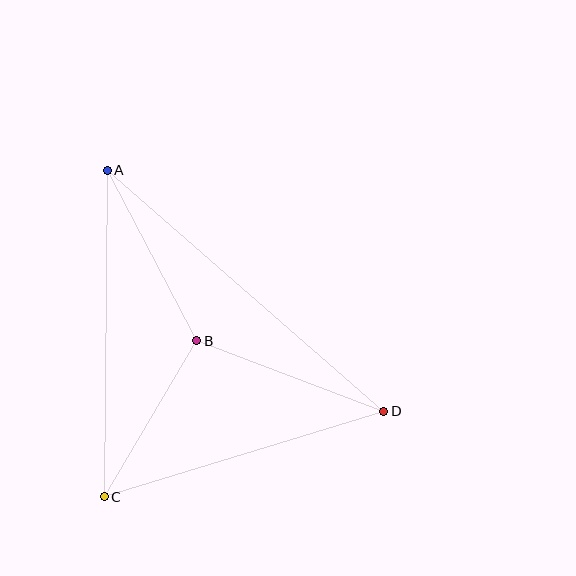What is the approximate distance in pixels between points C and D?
The distance between C and D is approximately 292 pixels.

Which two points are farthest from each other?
Points A and D are farthest from each other.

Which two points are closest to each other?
Points B and C are closest to each other.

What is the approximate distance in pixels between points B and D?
The distance between B and D is approximately 200 pixels.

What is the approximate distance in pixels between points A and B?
The distance between A and B is approximately 193 pixels.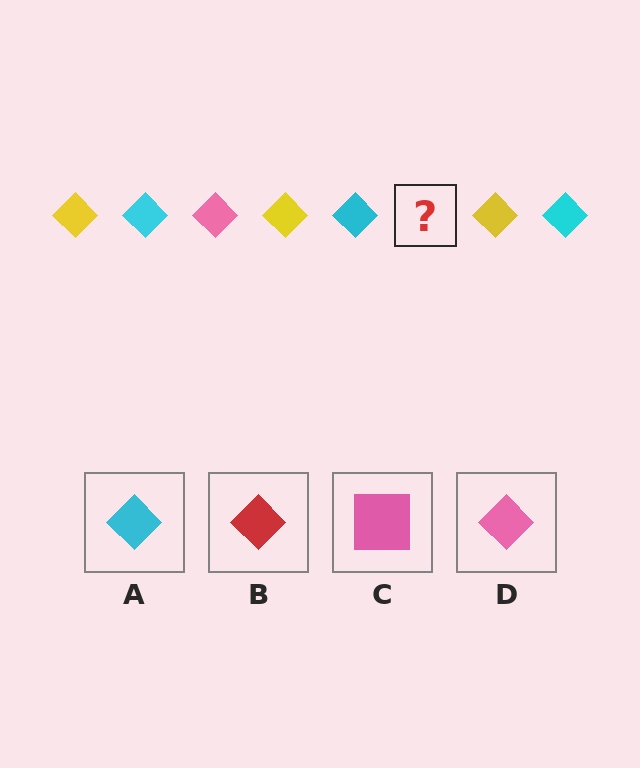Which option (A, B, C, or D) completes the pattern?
D.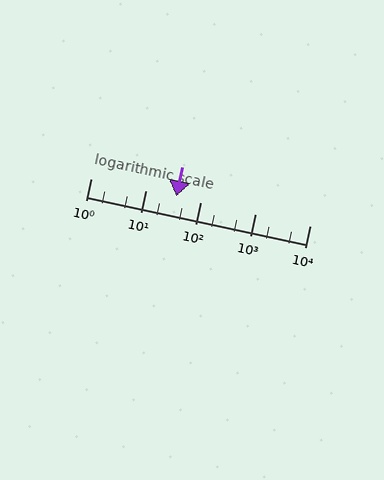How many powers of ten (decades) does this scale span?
The scale spans 4 decades, from 1 to 10000.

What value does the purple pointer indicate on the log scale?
The pointer indicates approximately 37.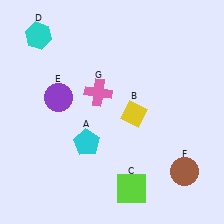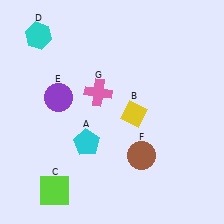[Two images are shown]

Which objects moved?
The objects that moved are: the lime square (C), the brown circle (F).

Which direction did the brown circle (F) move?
The brown circle (F) moved left.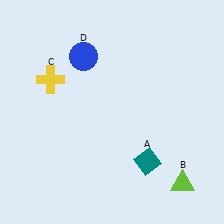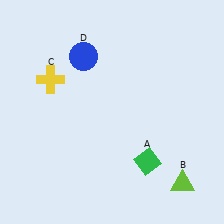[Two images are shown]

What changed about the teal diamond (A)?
In Image 1, A is teal. In Image 2, it changed to green.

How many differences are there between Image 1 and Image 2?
There is 1 difference between the two images.